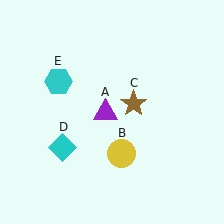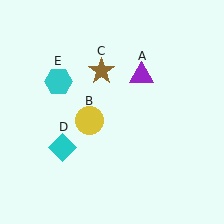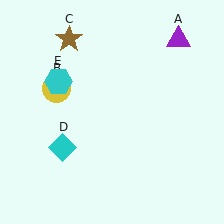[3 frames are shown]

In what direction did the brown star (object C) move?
The brown star (object C) moved up and to the left.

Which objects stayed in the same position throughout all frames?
Cyan diamond (object D) and cyan hexagon (object E) remained stationary.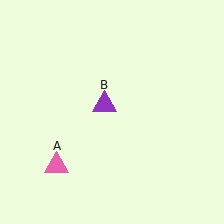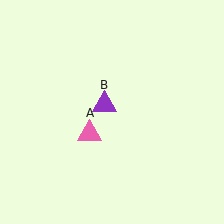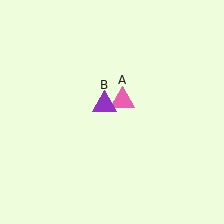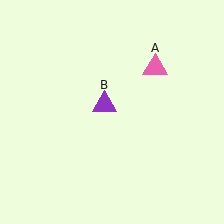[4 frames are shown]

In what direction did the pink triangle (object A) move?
The pink triangle (object A) moved up and to the right.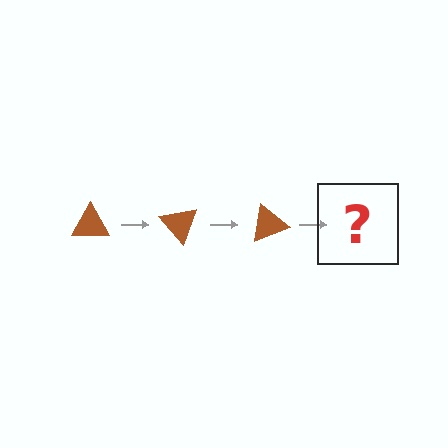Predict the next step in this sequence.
The next step is a brown triangle rotated 150 degrees.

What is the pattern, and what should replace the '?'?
The pattern is that the triangle rotates 50 degrees each step. The '?' should be a brown triangle rotated 150 degrees.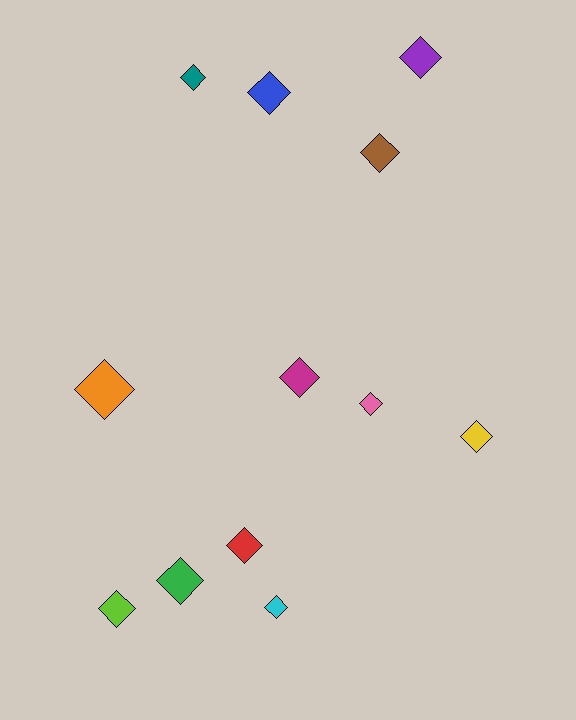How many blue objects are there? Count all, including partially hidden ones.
There is 1 blue object.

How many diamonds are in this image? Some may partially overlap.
There are 12 diamonds.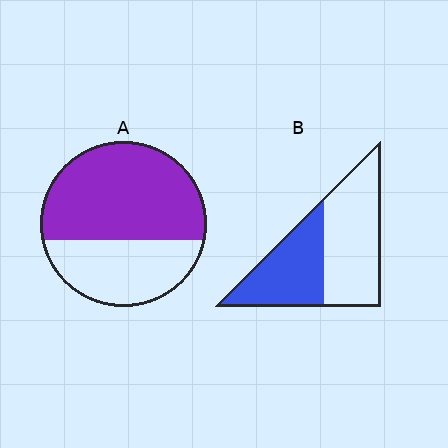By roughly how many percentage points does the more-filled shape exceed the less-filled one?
By roughly 20 percentage points (A over B).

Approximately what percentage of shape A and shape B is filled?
A is approximately 60% and B is approximately 45%.